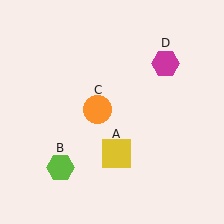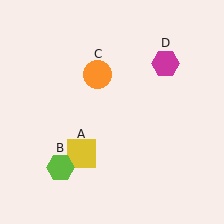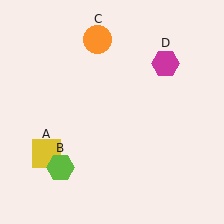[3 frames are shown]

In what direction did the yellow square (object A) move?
The yellow square (object A) moved left.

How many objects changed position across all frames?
2 objects changed position: yellow square (object A), orange circle (object C).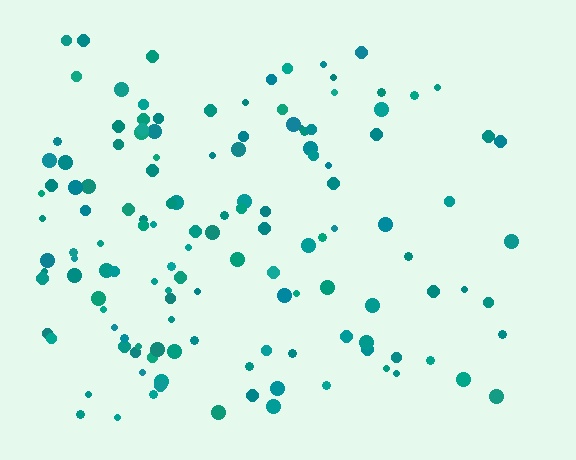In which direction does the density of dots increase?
From right to left, with the left side densest.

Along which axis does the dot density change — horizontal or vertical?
Horizontal.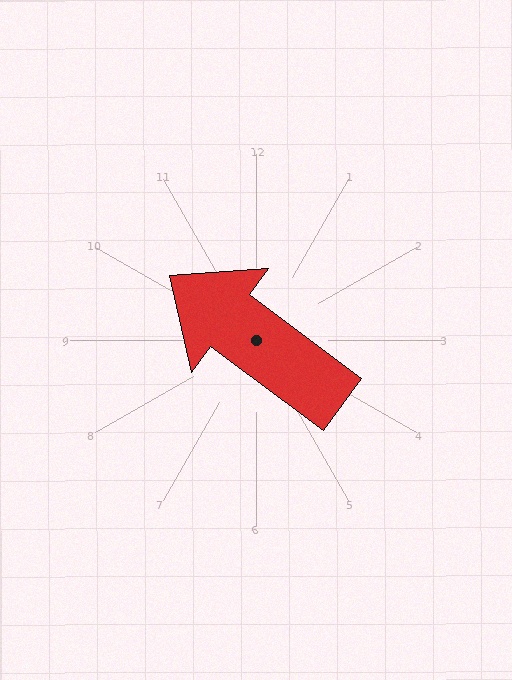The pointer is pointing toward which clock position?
Roughly 10 o'clock.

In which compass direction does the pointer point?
Northwest.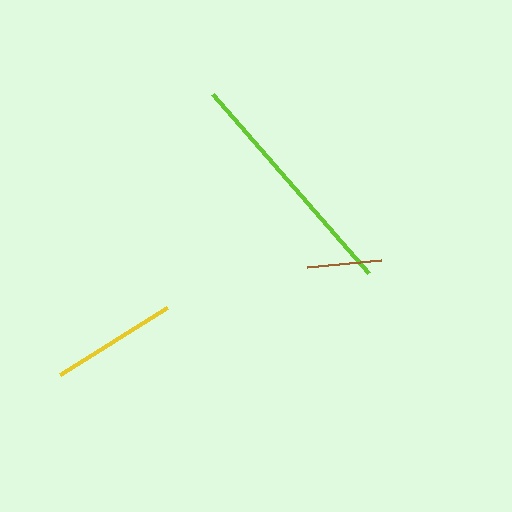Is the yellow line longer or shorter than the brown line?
The yellow line is longer than the brown line.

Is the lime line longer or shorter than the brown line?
The lime line is longer than the brown line.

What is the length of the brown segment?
The brown segment is approximately 75 pixels long.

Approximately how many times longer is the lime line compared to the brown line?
The lime line is approximately 3.2 times the length of the brown line.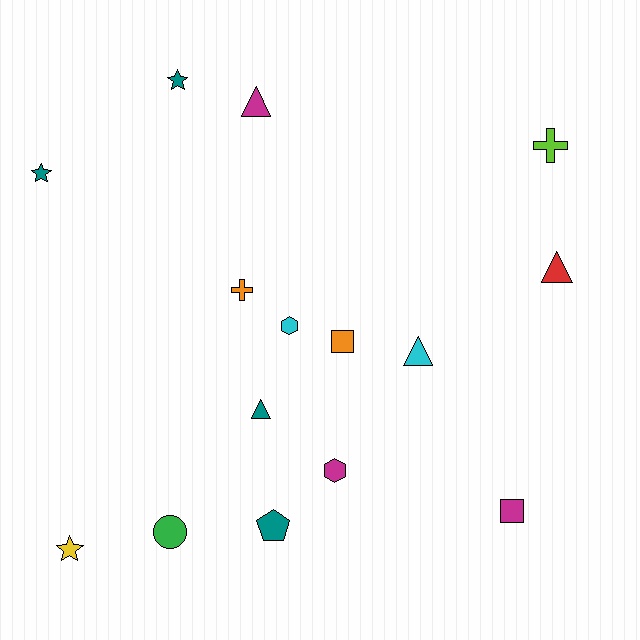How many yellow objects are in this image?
There is 1 yellow object.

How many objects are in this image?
There are 15 objects.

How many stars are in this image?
There are 3 stars.